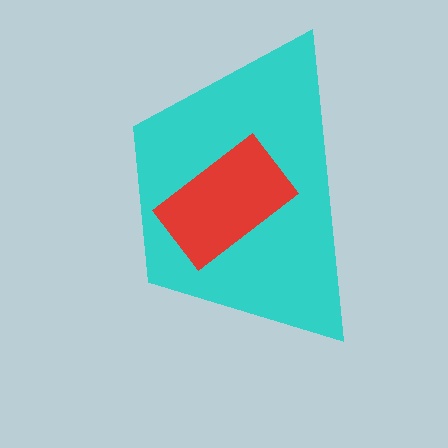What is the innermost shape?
The red rectangle.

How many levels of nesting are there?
2.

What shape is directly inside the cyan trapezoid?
The red rectangle.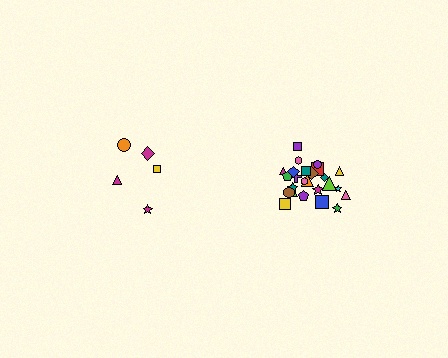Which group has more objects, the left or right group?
The right group.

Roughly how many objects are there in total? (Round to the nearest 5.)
Roughly 30 objects in total.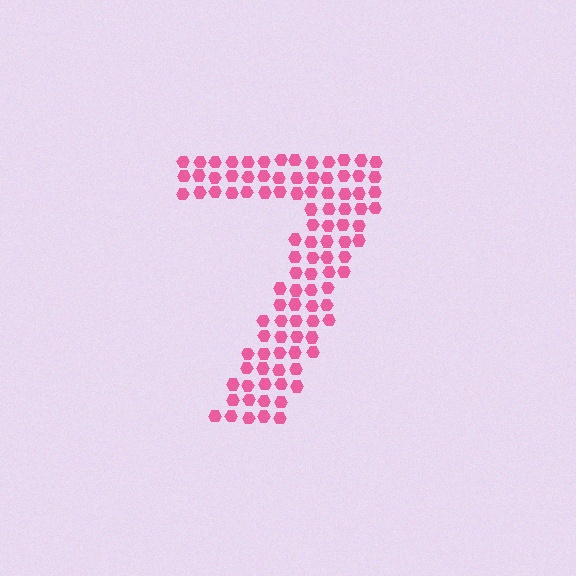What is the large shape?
The large shape is the digit 7.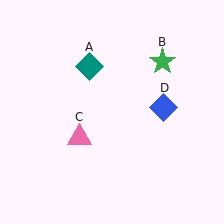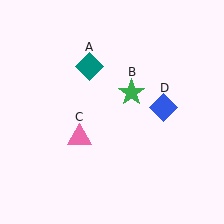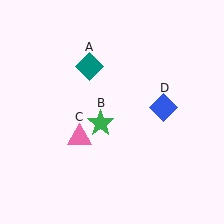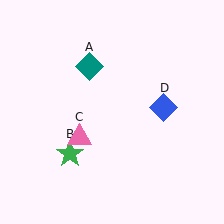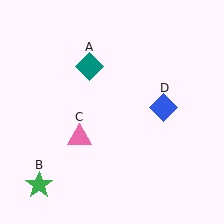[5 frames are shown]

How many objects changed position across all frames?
1 object changed position: green star (object B).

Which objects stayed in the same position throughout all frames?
Teal diamond (object A) and pink triangle (object C) and blue diamond (object D) remained stationary.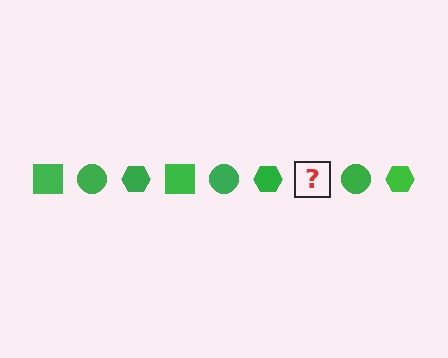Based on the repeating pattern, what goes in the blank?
The blank should be a green square.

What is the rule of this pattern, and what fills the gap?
The rule is that the pattern cycles through square, circle, hexagon shapes in green. The gap should be filled with a green square.